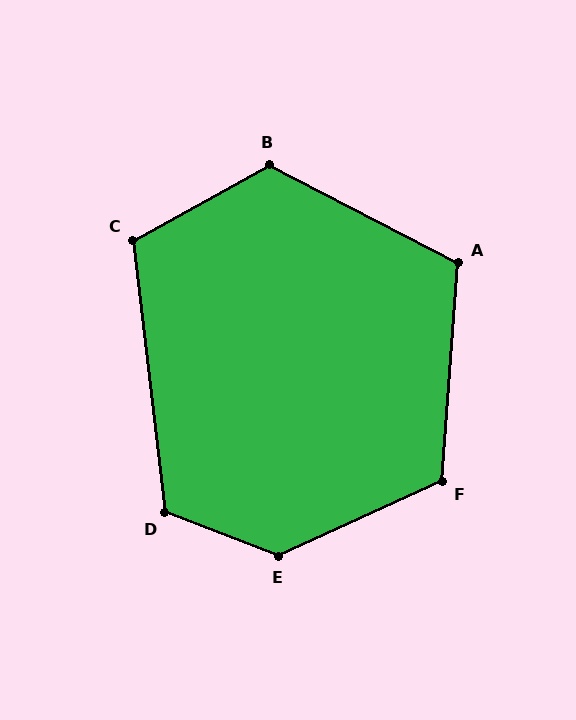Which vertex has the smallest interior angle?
C, at approximately 112 degrees.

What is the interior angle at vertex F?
Approximately 119 degrees (obtuse).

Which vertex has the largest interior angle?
E, at approximately 134 degrees.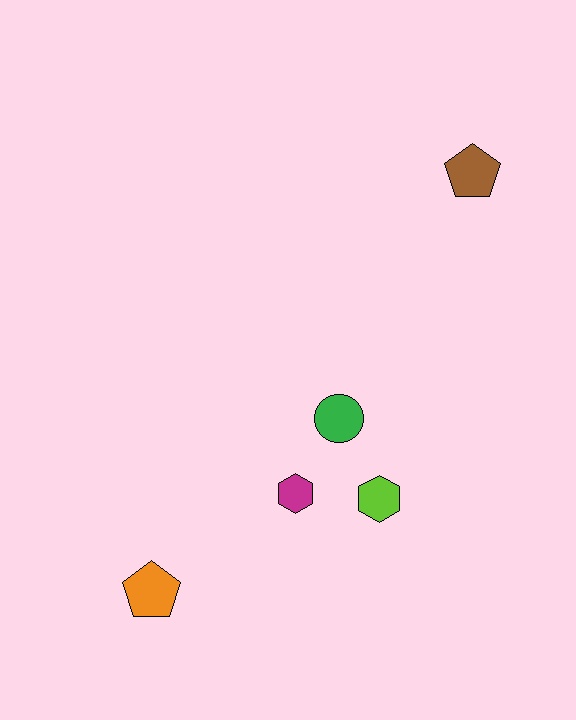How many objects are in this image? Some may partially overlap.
There are 5 objects.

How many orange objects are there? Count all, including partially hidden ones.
There is 1 orange object.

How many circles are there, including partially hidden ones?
There is 1 circle.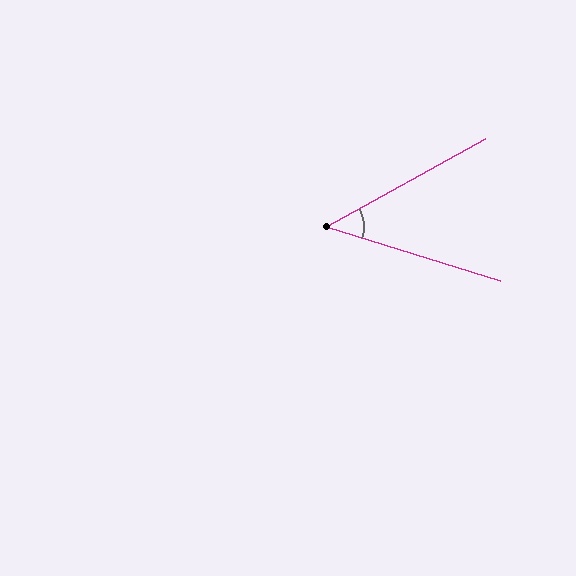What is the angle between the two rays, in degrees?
Approximately 46 degrees.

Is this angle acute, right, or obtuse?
It is acute.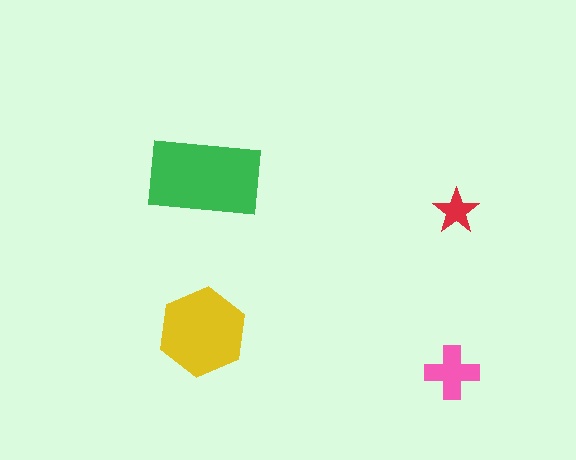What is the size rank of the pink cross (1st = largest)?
3rd.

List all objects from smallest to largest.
The red star, the pink cross, the yellow hexagon, the green rectangle.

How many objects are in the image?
There are 4 objects in the image.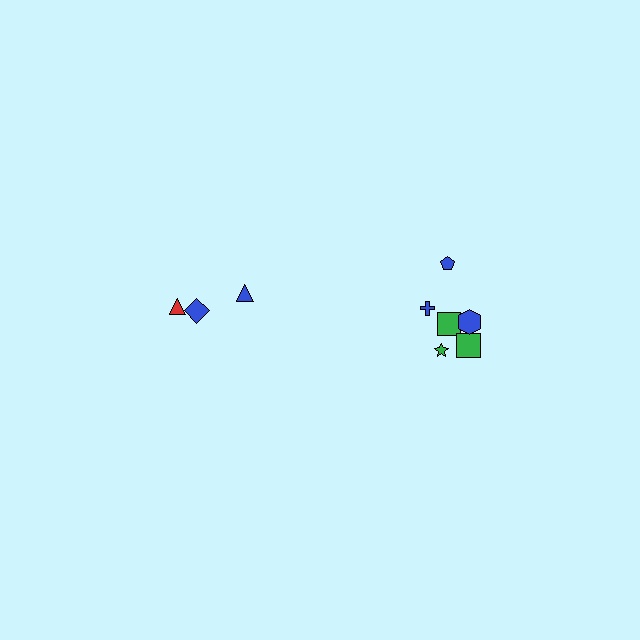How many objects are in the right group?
There are 6 objects.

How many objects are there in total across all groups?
There are 9 objects.